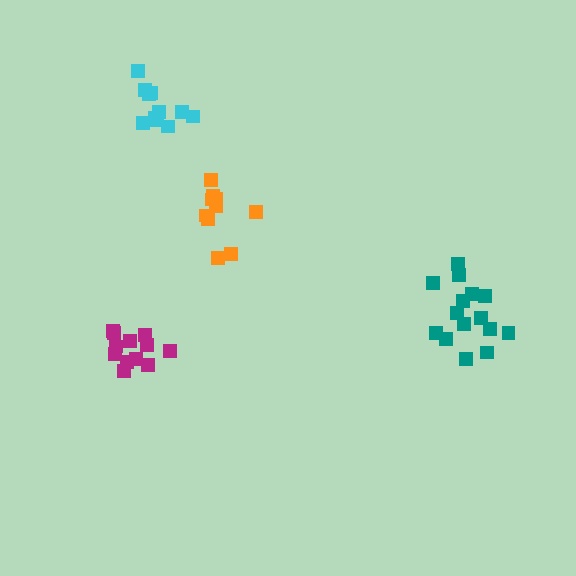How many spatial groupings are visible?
There are 4 spatial groupings.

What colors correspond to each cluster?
The clusters are colored: orange, cyan, teal, magenta.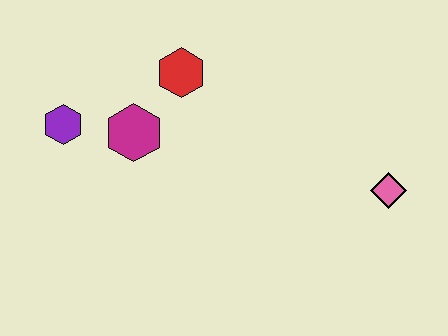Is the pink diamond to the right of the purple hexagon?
Yes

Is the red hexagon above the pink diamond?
Yes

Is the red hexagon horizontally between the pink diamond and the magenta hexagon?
Yes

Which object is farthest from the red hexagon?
The pink diamond is farthest from the red hexagon.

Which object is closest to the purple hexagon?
The magenta hexagon is closest to the purple hexagon.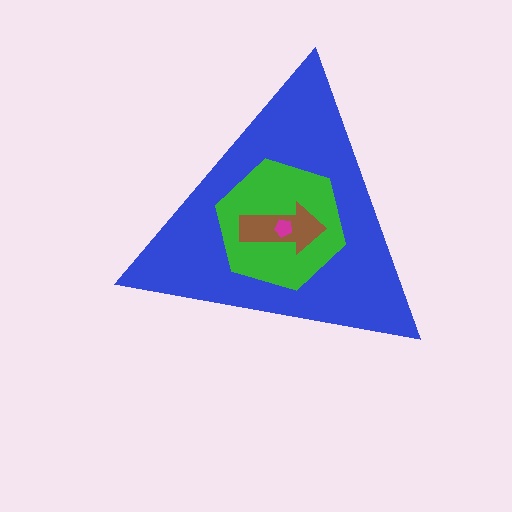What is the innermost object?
The magenta pentagon.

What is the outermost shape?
The blue triangle.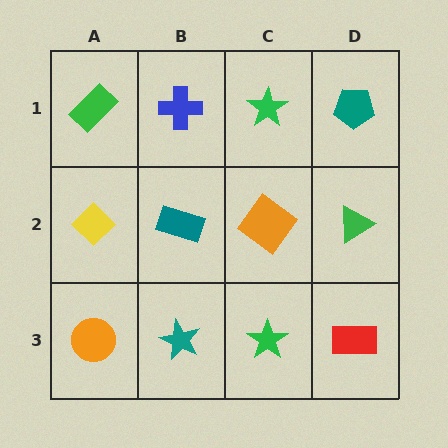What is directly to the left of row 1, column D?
A green star.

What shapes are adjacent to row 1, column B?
A teal rectangle (row 2, column B), a green rectangle (row 1, column A), a green star (row 1, column C).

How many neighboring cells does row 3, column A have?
2.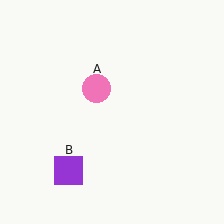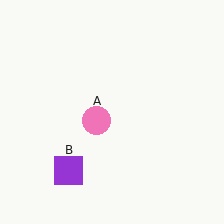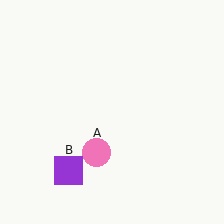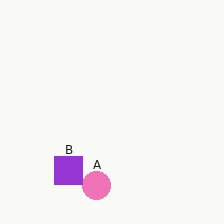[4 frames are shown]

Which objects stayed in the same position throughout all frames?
Purple square (object B) remained stationary.